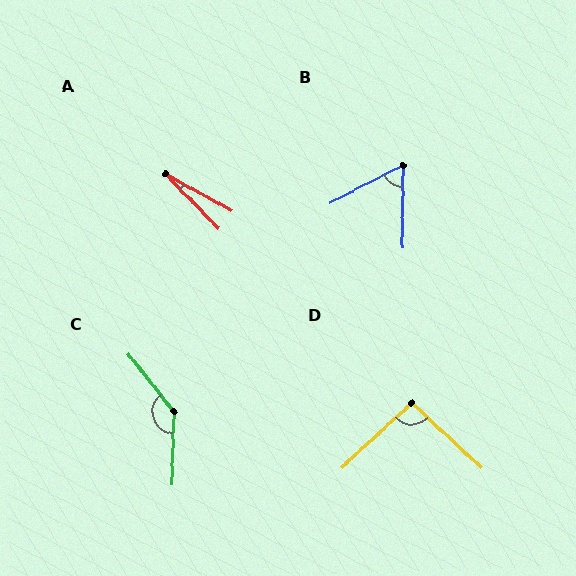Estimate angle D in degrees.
Approximately 94 degrees.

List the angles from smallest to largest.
A (17°), B (62°), D (94°), C (140°).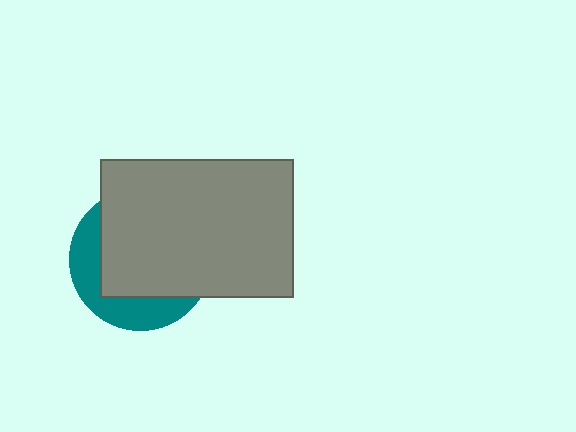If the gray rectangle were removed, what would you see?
You would see the complete teal circle.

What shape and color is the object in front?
The object in front is a gray rectangle.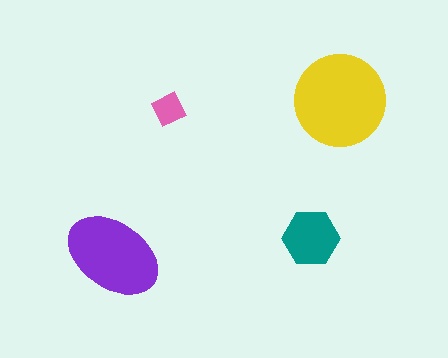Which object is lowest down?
The purple ellipse is bottommost.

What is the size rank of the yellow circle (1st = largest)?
1st.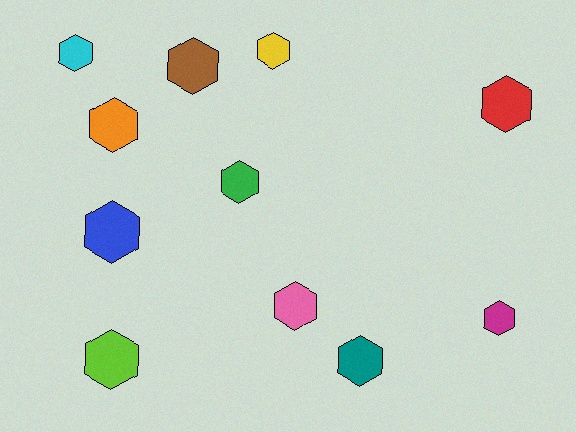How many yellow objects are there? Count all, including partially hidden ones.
There is 1 yellow object.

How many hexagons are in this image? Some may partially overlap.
There are 11 hexagons.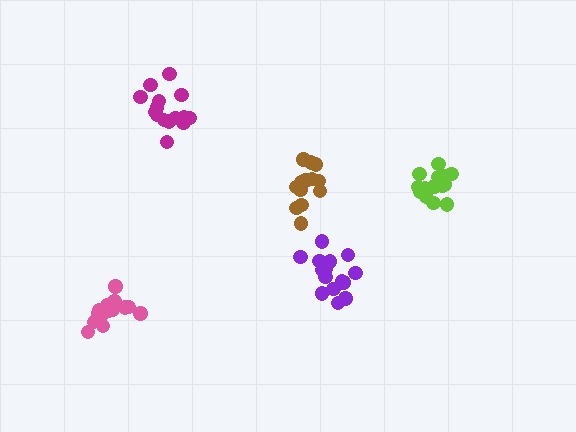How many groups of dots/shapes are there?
There are 5 groups.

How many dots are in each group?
Group 1: 15 dots, Group 2: 15 dots, Group 3: 15 dots, Group 4: 14 dots, Group 5: 15 dots (74 total).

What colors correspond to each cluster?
The clusters are colored: magenta, purple, pink, brown, lime.